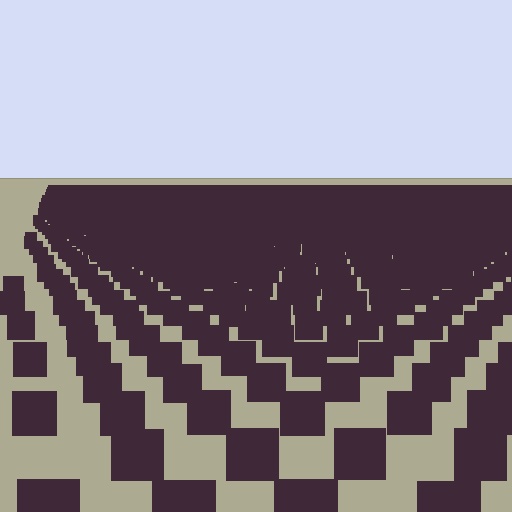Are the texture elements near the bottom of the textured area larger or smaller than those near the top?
Larger. Near the bottom, elements are closer to the viewer and appear at a bigger on-screen size.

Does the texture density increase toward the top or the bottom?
Density increases toward the top.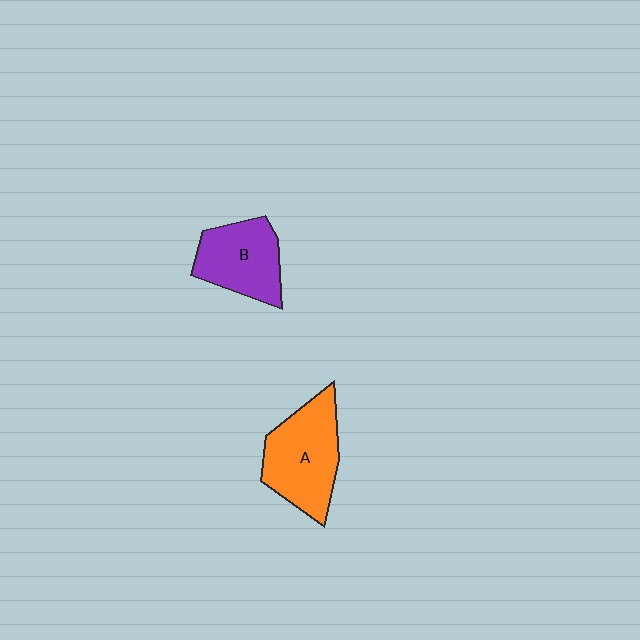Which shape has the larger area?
Shape A (orange).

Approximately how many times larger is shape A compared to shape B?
Approximately 1.2 times.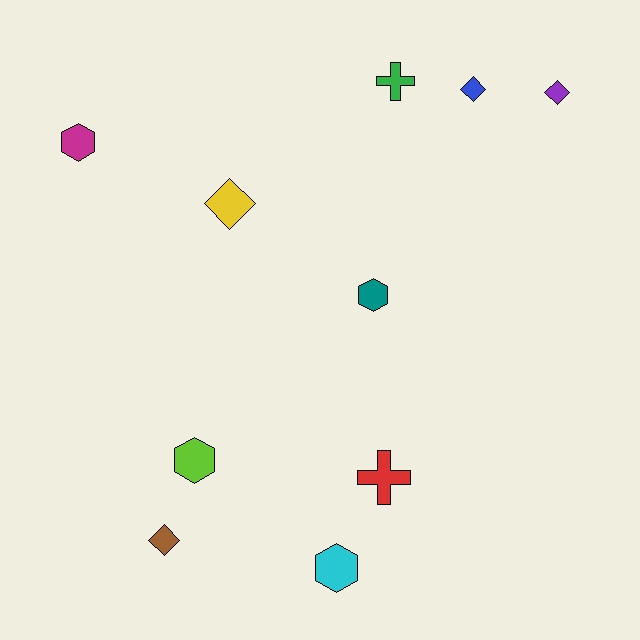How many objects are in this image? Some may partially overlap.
There are 10 objects.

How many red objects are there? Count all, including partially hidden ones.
There is 1 red object.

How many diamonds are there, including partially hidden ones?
There are 4 diamonds.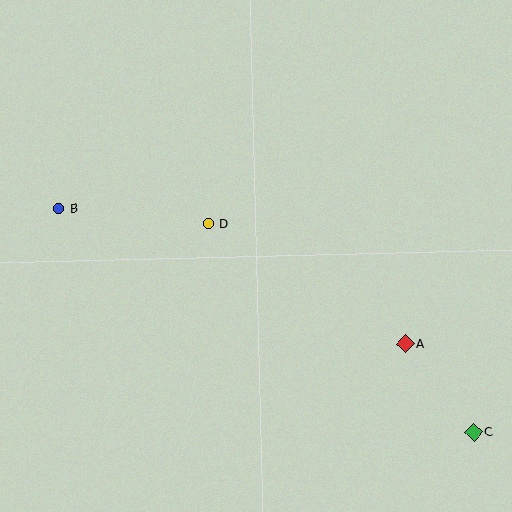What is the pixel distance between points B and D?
The distance between B and D is 151 pixels.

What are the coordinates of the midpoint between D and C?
The midpoint between D and C is at (341, 328).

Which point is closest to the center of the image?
Point D at (208, 224) is closest to the center.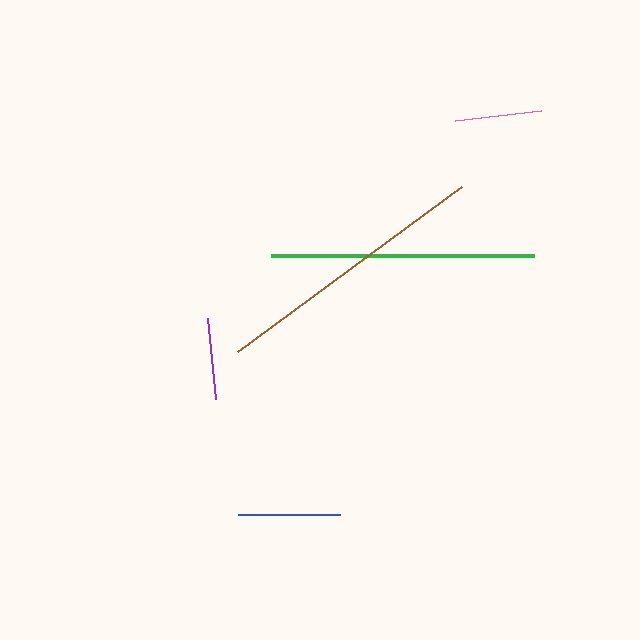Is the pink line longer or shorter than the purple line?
The pink line is longer than the purple line.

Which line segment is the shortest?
The purple line is the shortest at approximately 82 pixels.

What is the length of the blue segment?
The blue segment is approximately 102 pixels long.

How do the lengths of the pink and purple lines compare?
The pink and purple lines are approximately the same length.